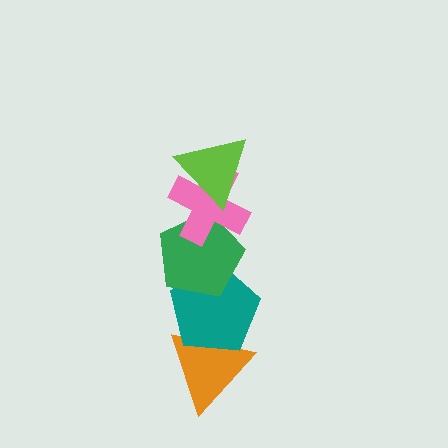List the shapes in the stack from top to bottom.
From top to bottom: the lime triangle, the pink cross, the green pentagon, the teal pentagon, the orange triangle.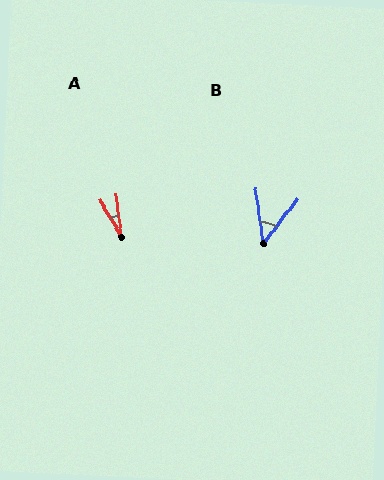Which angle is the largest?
B, at approximately 46 degrees.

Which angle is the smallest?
A, at approximately 22 degrees.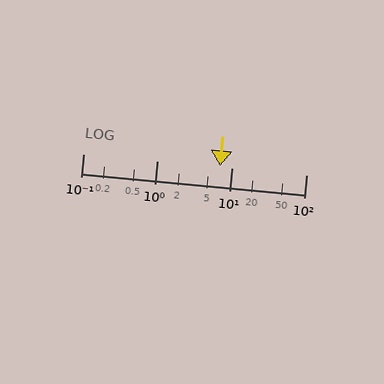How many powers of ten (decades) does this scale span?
The scale spans 3 decades, from 0.1 to 100.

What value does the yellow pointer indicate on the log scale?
The pointer indicates approximately 7.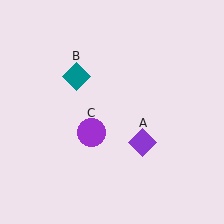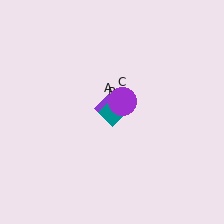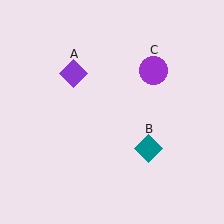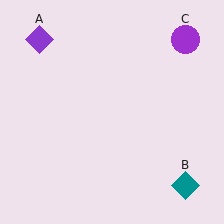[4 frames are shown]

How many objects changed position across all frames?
3 objects changed position: purple diamond (object A), teal diamond (object B), purple circle (object C).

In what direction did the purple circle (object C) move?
The purple circle (object C) moved up and to the right.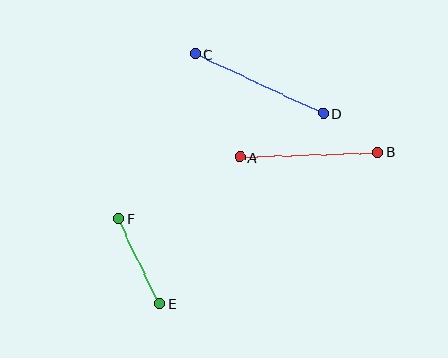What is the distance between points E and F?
The distance is approximately 94 pixels.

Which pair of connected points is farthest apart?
Points C and D are farthest apart.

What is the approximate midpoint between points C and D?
The midpoint is at approximately (259, 84) pixels.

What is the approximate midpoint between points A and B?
The midpoint is at approximately (309, 155) pixels.